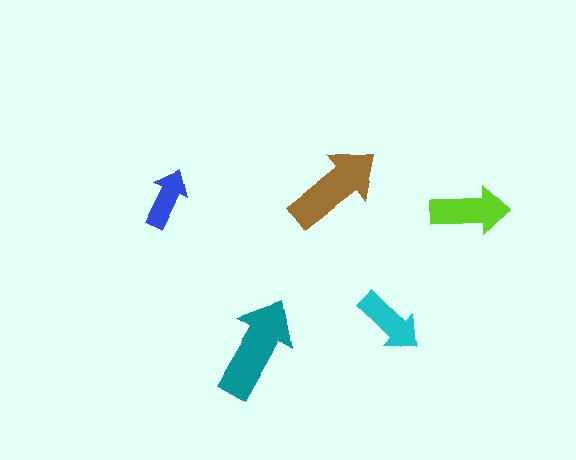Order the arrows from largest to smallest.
the teal one, the brown one, the lime one, the cyan one, the blue one.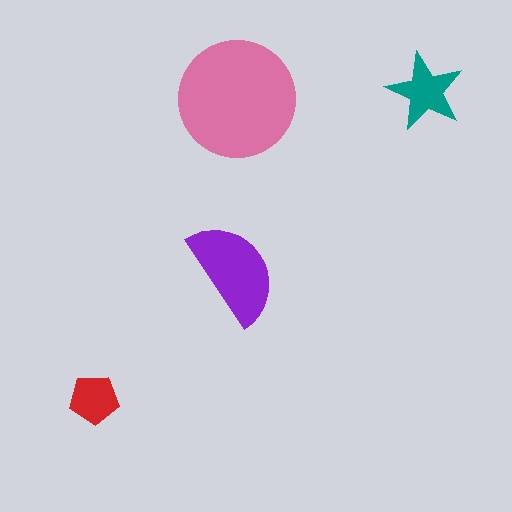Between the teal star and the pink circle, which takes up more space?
The pink circle.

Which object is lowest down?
The red pentagon is bottommost.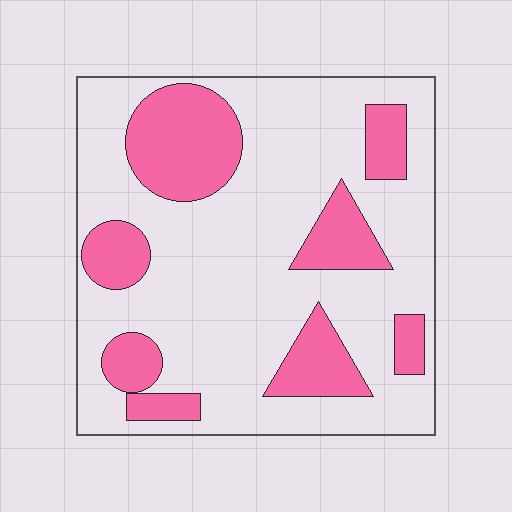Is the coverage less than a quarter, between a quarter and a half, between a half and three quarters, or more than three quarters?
Between a quarter and a half.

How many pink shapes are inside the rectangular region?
8.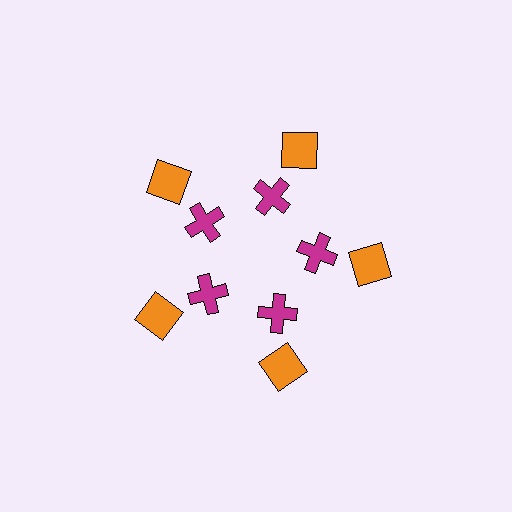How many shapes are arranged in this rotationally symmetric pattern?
There are 10 shapes, arranged in 5 groups of 2.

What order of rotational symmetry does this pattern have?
This pattern has 5-fold rotational symmetry.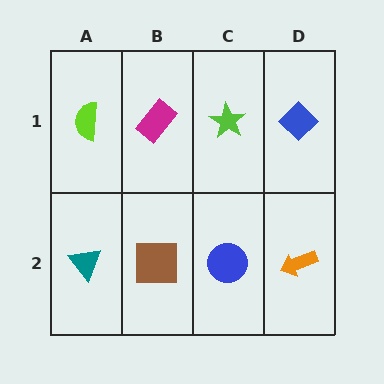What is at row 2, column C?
A blue circle.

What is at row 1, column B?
A magenta rectangle.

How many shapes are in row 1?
4 shapes.